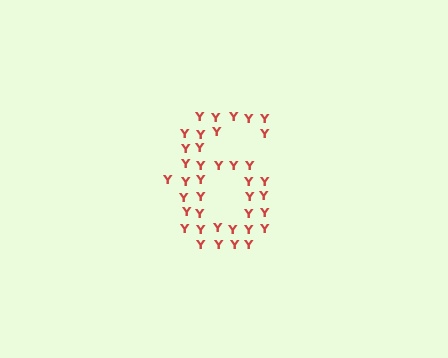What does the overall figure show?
The overall figure shows the digit 6.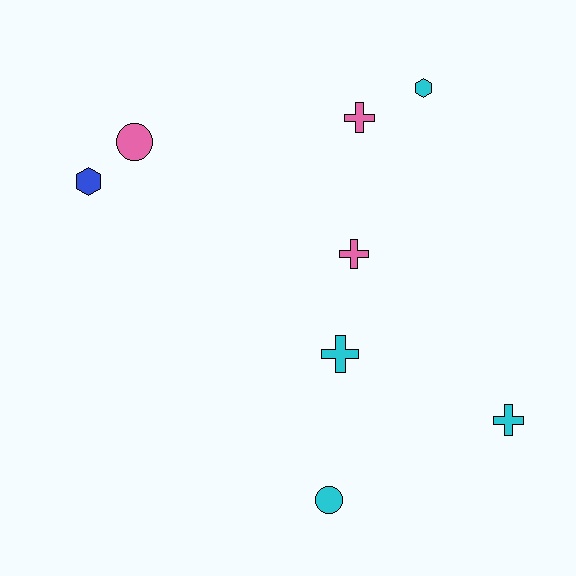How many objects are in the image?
There are 8 objects.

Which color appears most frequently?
Cyan, with 4 objects.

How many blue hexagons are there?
There is 1 blue hexagon.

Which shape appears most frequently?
Cross, with 4 objects.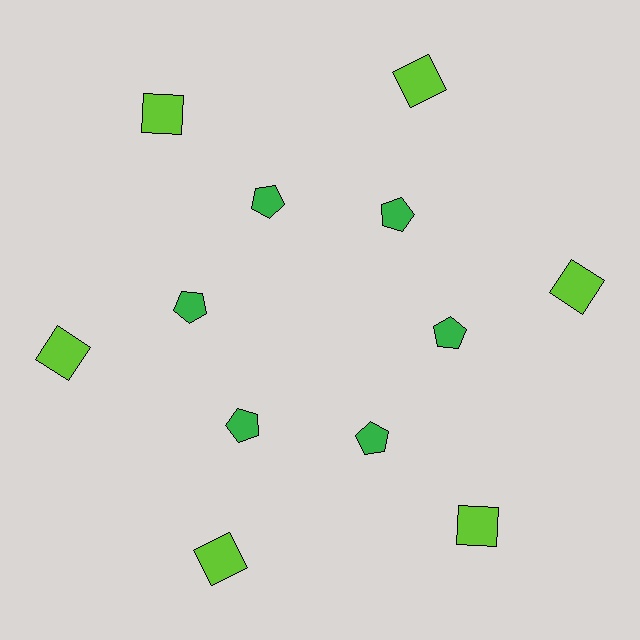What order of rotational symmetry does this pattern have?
This pattern has 6-fold rotational symmetry.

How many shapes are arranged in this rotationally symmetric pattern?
There are 12 shapes, arranged in 6 groups of 2.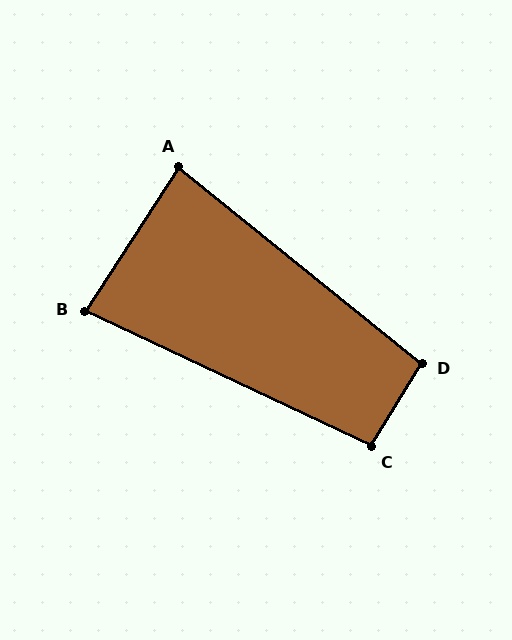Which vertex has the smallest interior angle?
B, at approximately 82 degrees.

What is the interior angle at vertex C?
Approximately 96 degrees (obtuse).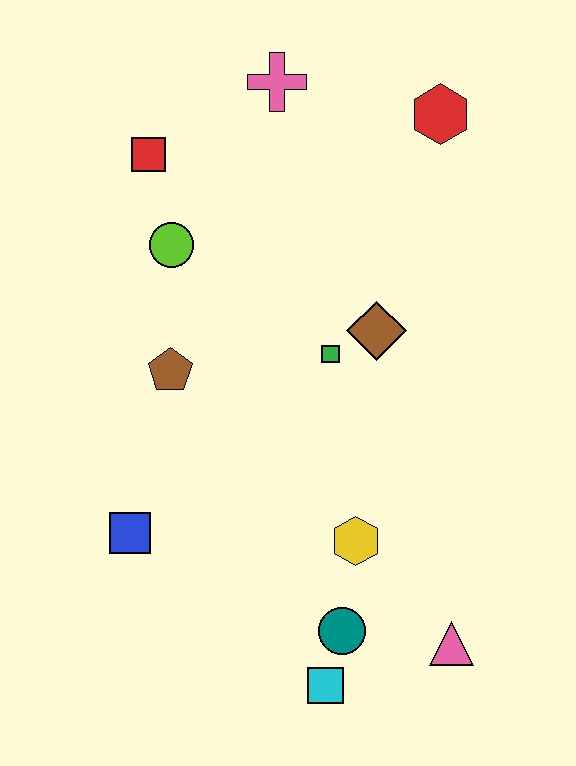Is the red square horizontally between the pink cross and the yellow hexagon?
No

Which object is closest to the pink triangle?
The teal circle is closest to the pink triangle.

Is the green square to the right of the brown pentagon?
Yes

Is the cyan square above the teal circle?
No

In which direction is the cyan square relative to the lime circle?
The cyan square is below the lime circle.